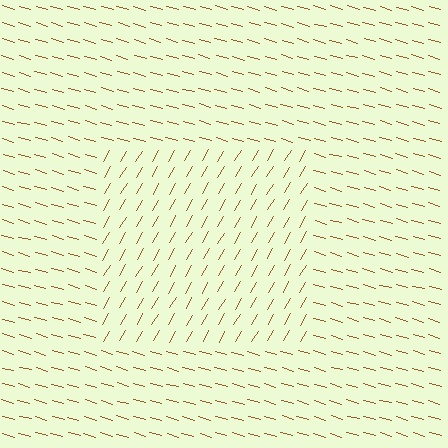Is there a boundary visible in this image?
Yes, there is a texture boundary formed by a change in line orientation.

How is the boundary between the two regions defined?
The boundary is defined purely by a change in line orientation (approximately 76 degrees difference). All lines are the same color and thickness.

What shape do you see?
I see a rectangle.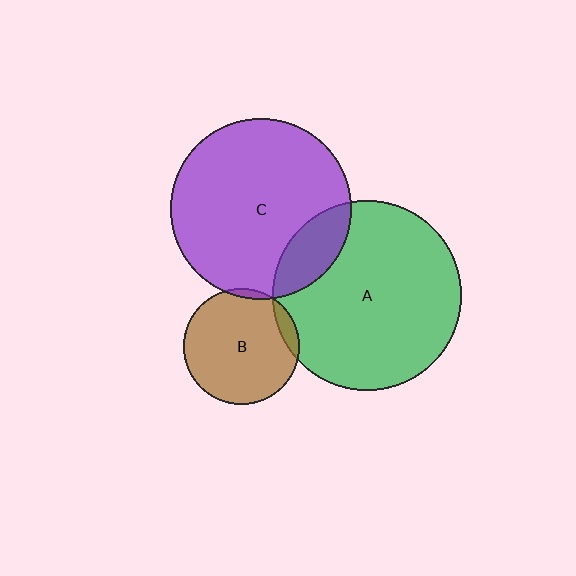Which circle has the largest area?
Circle A (green).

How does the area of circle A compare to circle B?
Approximately 2.7 times.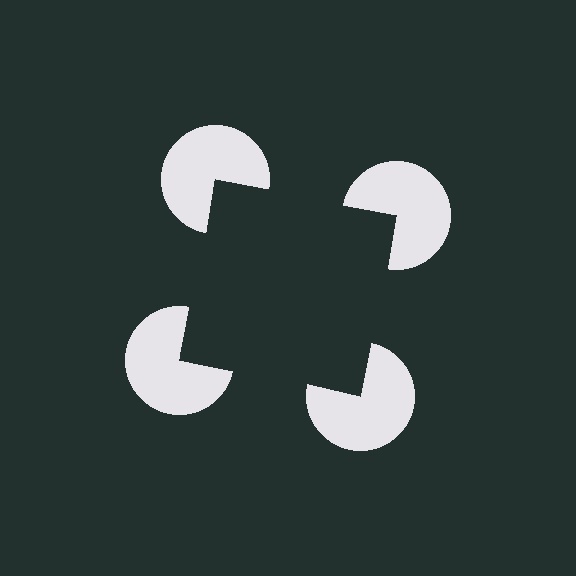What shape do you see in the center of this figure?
An illusory square — its edges are inferred from the aligned wedge cuts in the pac-man discs, not physically drawn.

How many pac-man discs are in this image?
There are 4 — one at each vertex of the illusory square.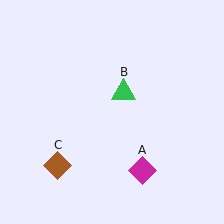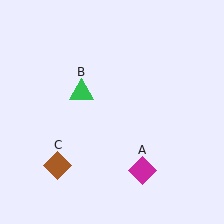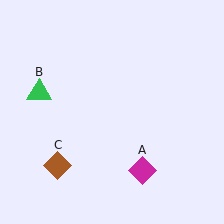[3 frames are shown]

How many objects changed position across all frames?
1 object changed position: green triangle (object B).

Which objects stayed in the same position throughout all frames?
Magenta diamond (object A) and brown diamond (object C) remained stationary.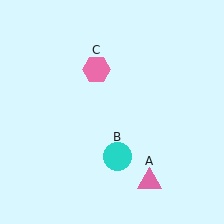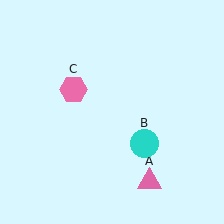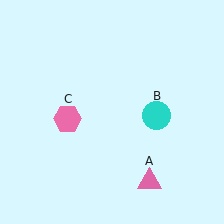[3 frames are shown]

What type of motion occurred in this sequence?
The cyan circle (object B), pink hexagon (object C) rotated counterclockwise around the center of the scene.